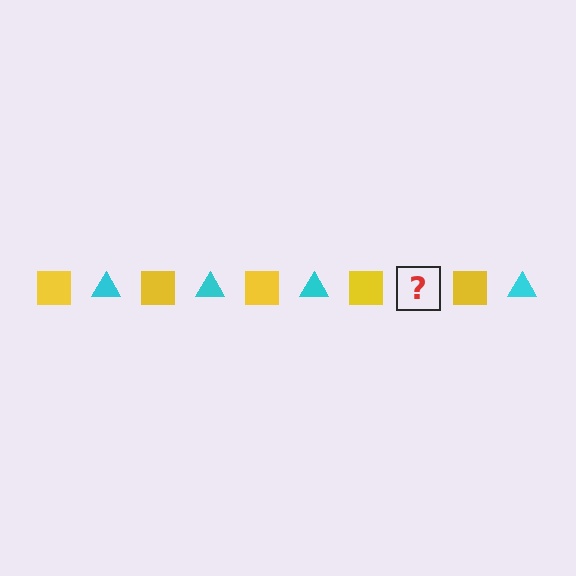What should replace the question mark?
The question mark should be replaced with a cyan triangle.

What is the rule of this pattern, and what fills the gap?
The rule is that the pattern alternates between yellow square and cyan triangle. The gap should be filled with a cyan triangle.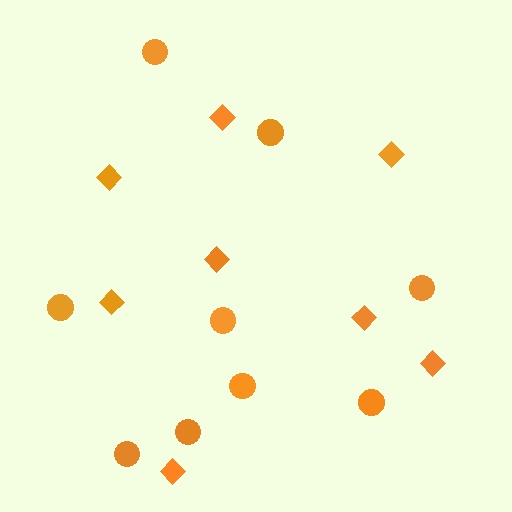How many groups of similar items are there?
There are 2 groups: one group of circles (9) and one group of diamonds (8).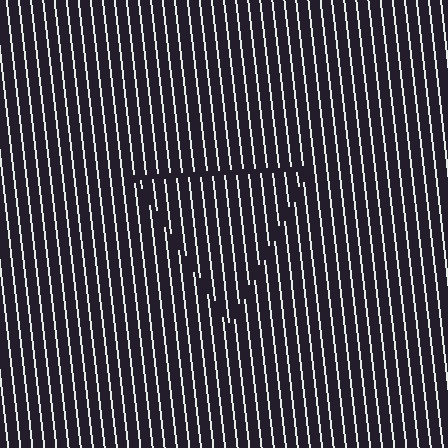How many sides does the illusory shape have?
3 sides — the line-ends trace a triangle.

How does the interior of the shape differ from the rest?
The interior of the shape contains the same grating, shifted by half a period — the contour is defined by the phase discontinuity where line-ends from the inner and outer gratings abut.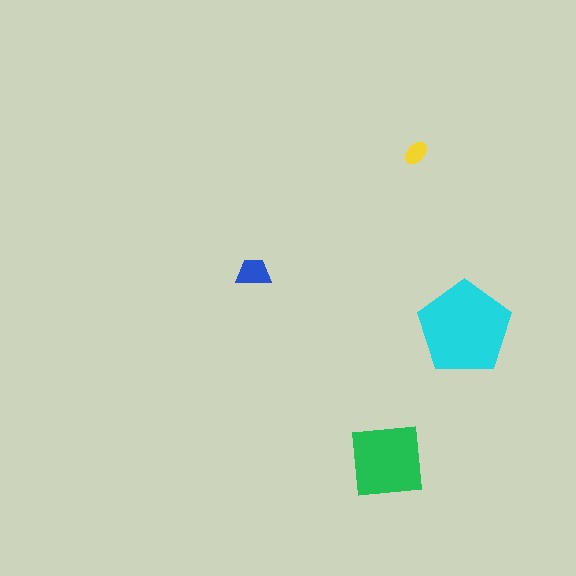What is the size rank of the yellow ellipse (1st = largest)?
4th.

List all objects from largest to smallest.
The cyan pentagon, the green square, the blue trapezoid, the yellow ellipse.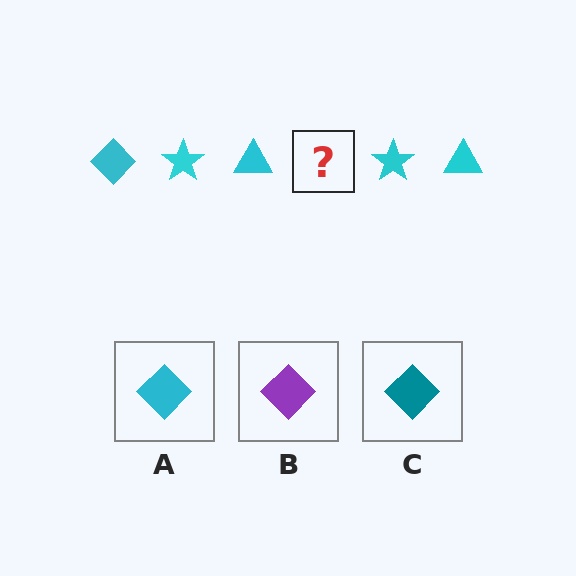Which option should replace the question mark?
Option A.